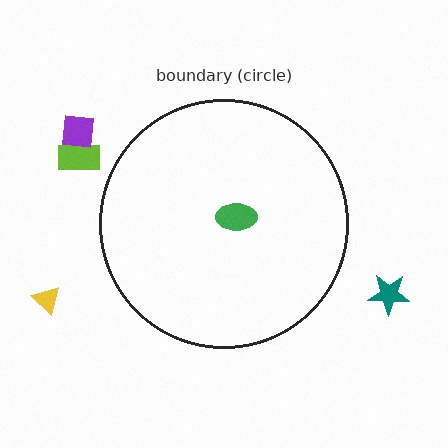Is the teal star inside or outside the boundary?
Outside.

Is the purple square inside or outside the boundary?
Outside.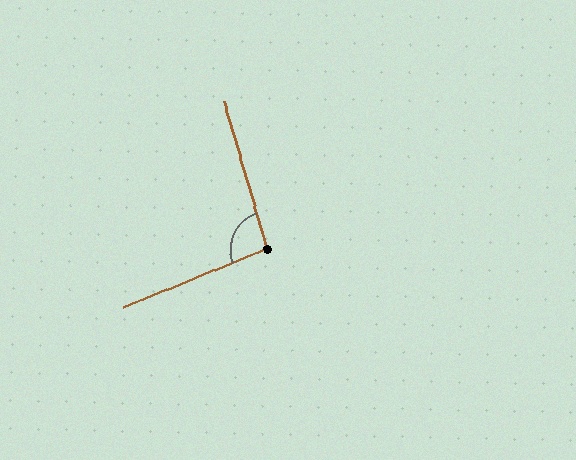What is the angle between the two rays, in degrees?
Approximately 96 degrees.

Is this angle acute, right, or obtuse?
It is obtuse.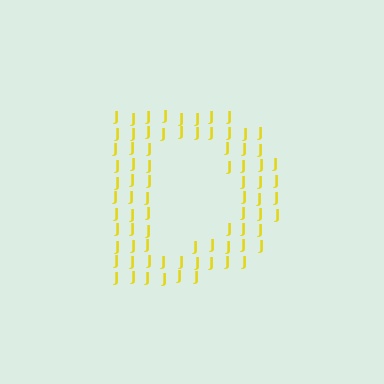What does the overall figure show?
The overall figure shows the letter D.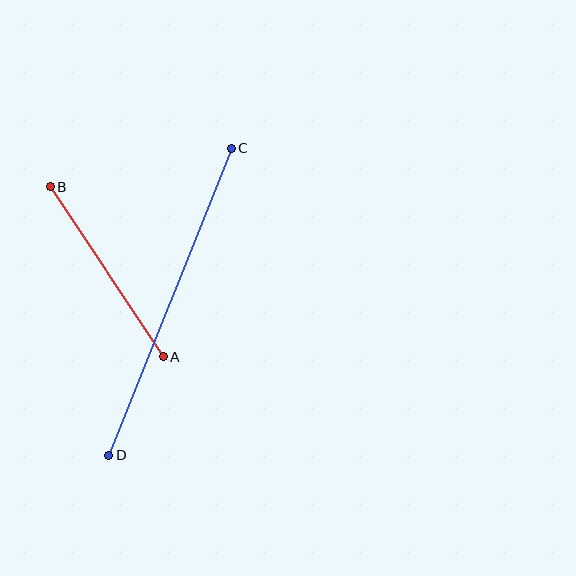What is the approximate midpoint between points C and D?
The midpoint is at approximately (170, 302) pixels.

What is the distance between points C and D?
The distance is approximately 330 pixels.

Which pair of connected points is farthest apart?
Points C and D are farthest apart.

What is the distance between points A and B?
The distance is approximately 204 pixels.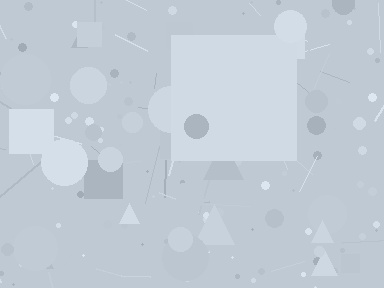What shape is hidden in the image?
A square is hidden in the image.